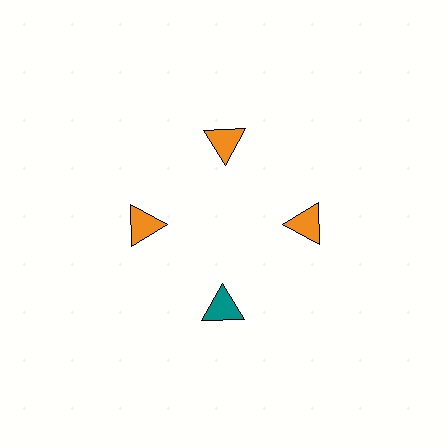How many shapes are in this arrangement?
There are 4 shapes arranged in a ring pattern.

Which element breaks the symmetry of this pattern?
The teal triangle at roughly the 6 o'clock position breaks the symmetry. All other shapes are orange triangles.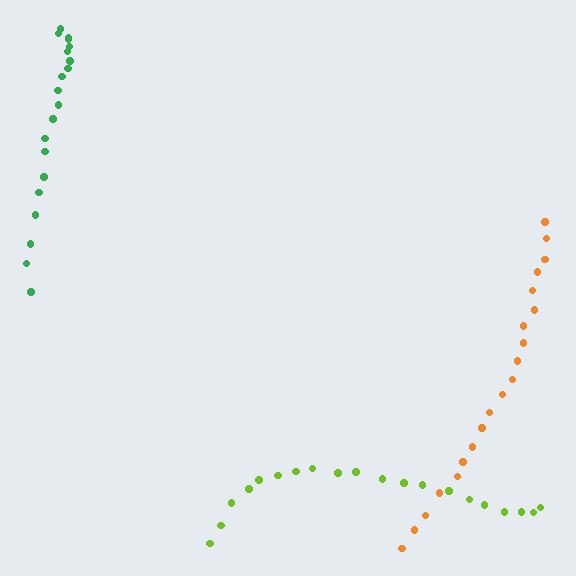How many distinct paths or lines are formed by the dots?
There are 3 distinct paths.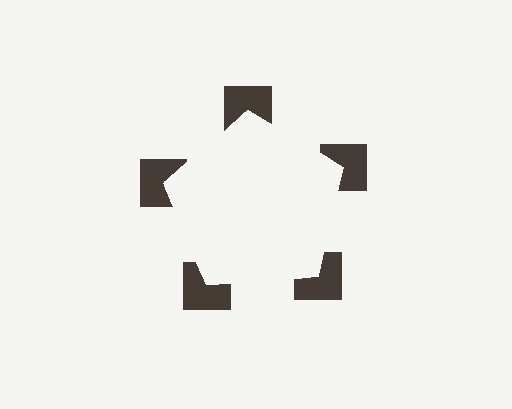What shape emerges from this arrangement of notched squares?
An illusory pentagon — its edges are inferred from the aligned wedge cuts in the notched squares, not physically drawn.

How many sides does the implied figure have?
5 sides.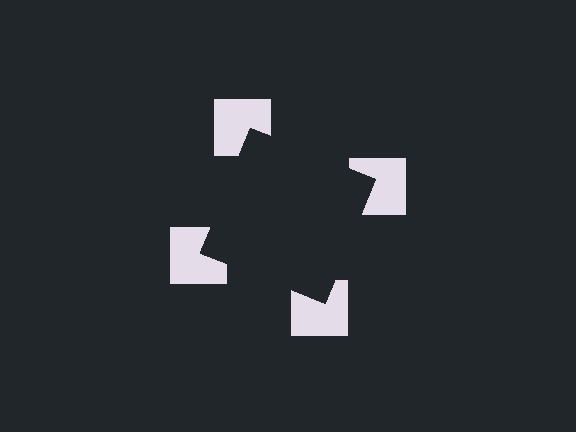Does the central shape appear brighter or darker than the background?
It typically appears slightly darker than the background, even though no actual brightness change is drawn.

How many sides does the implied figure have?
4 sides.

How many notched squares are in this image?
There are 4 — one at each vertex of the illusory square.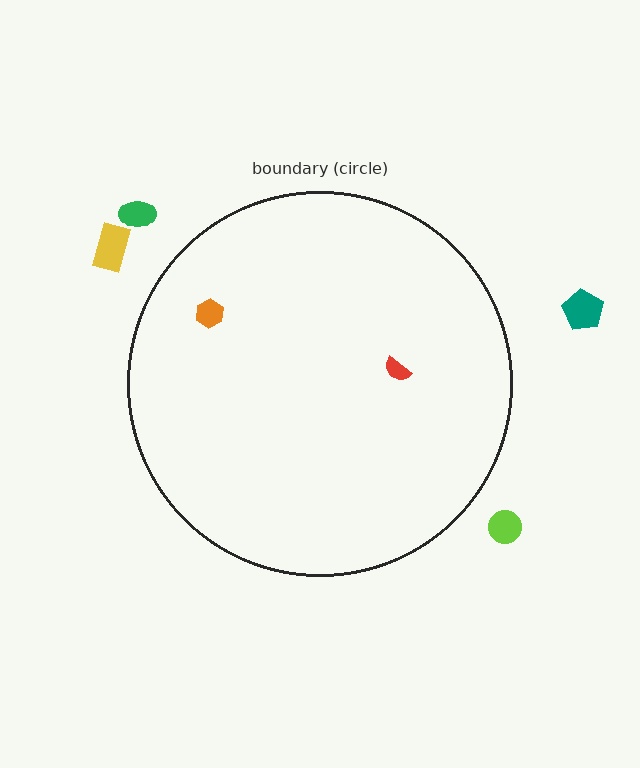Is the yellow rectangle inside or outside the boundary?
Outside.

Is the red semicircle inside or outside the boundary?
Inside.